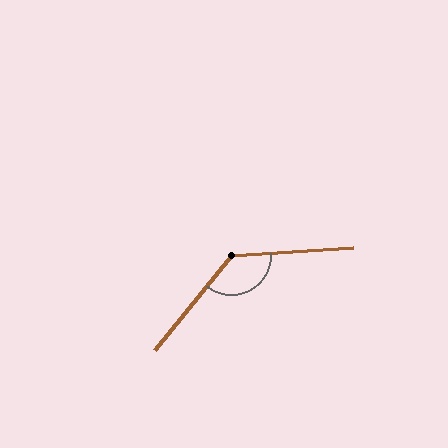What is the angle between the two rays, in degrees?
Approximately 133 degrees.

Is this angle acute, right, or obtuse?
It is obtuse.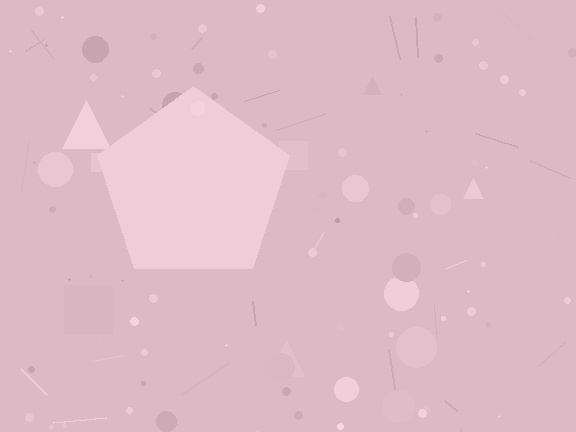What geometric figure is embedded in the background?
A pentagon is embedded in the background.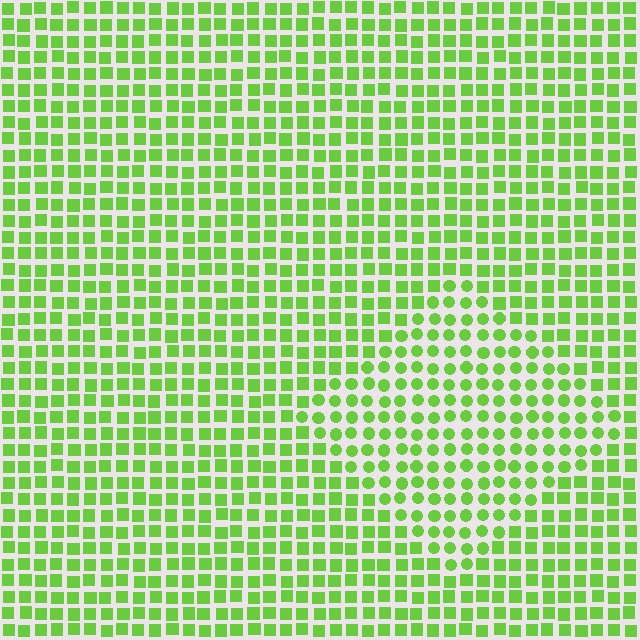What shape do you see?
I see a diamond.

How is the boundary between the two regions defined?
The boundary is defined by a change in element shape: circles inside vs. squares outside. All elements share the same color and spacing.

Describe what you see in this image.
The image is filled with small lime elements arranged in a uniform grid. A diamond-shaped region contains circles, while the surrounding area contains squares. The boundary is defined purely by the change in element shape.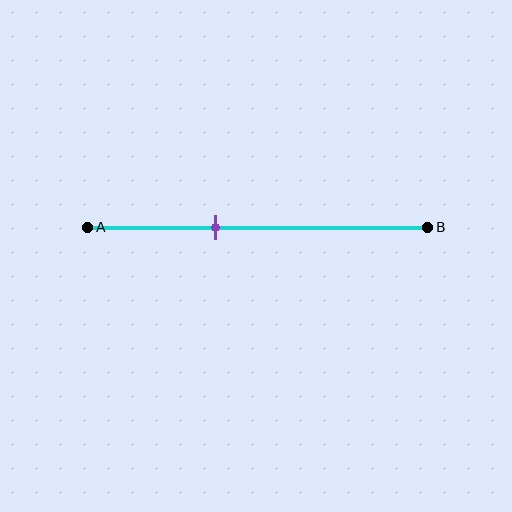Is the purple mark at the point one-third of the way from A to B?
No, the mark is at about 40% from A, not at the 33% one-third point.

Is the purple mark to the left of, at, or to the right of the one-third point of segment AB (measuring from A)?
The purple mark is to the right of the one-third point of segment AB.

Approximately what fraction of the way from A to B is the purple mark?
The purple mark is approximately 40% of the way from A to B.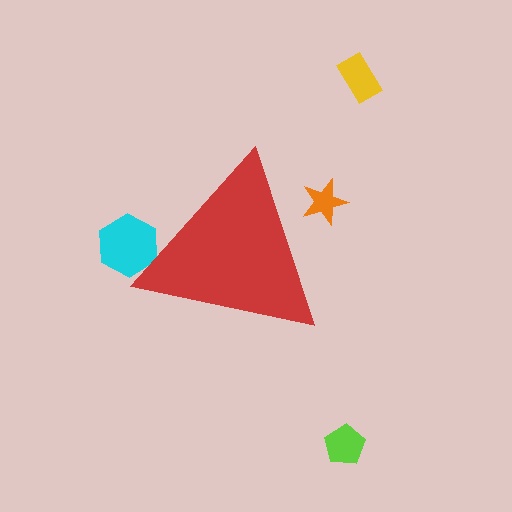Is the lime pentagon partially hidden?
No, the lime pentagon is fully visible.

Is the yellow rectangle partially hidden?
No, the yellow rectangle is fully visible.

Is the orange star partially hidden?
Yes, the orange star is partially hidden behind the red triangle.